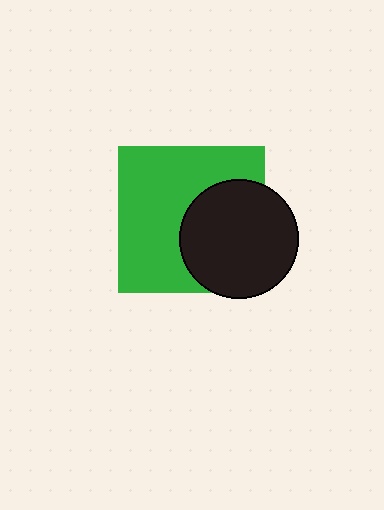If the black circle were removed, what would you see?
You would see the complete green square.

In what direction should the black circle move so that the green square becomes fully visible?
The black circle should move right. That is the shortest direction to clear the overlap and leave the green square fully visible.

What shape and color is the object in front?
The object in front is a black circle.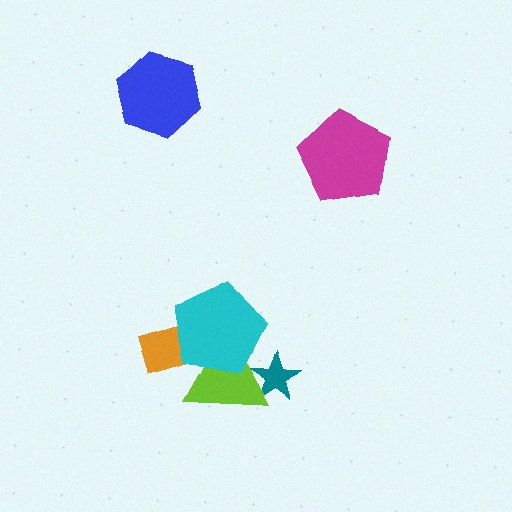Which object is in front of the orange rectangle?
The cyan pentagon is in front of the orange rectangle.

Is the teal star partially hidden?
Yes, it is partially covered by another shape.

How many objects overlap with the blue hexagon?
0 objects overlap with the blue hexagon.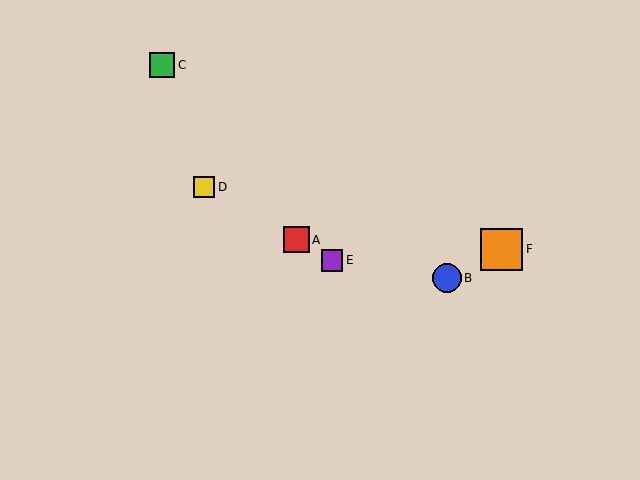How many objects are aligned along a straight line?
3 objects (A, D, E) are aligned along a straight line.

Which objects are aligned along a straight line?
Objects A, D, E are aligned along a straight line.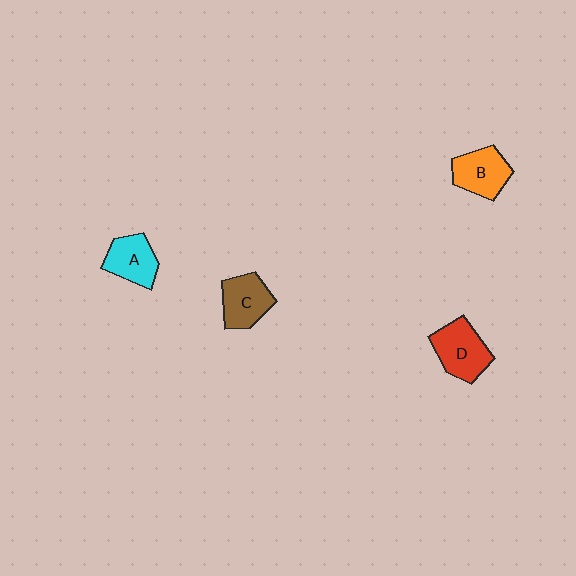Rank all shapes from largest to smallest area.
From largest to smallest: D (red), C (brown), B (orange), A (cyan).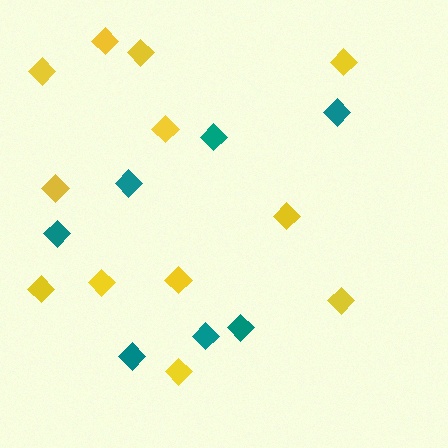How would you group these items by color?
There are 2 groups: one group of teal diamonds (7) and one group of yellow diamonds (12).